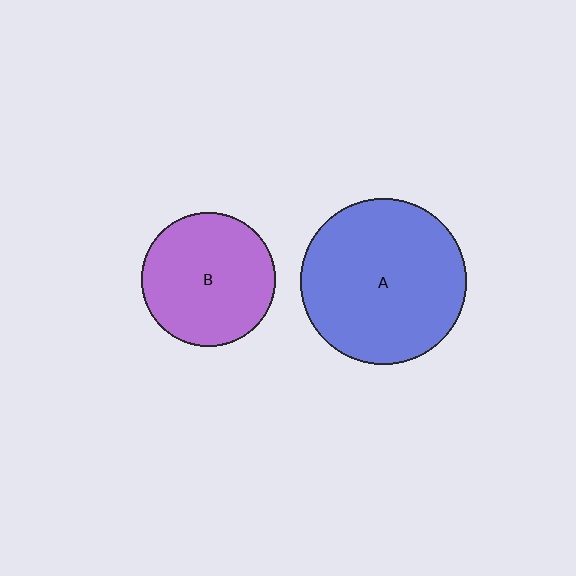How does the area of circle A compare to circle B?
Approximately 1.5 times.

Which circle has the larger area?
Circle A (blue).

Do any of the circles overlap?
No, none of the circles overlap.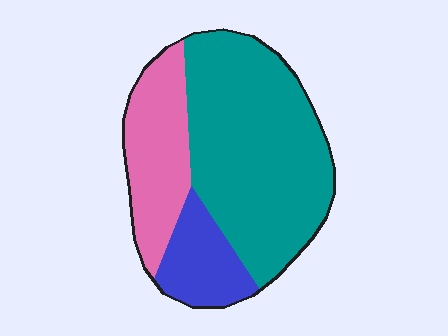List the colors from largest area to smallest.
From largest to smallest: teal, pink, blue.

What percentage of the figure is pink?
Pink covers 25% of the figure.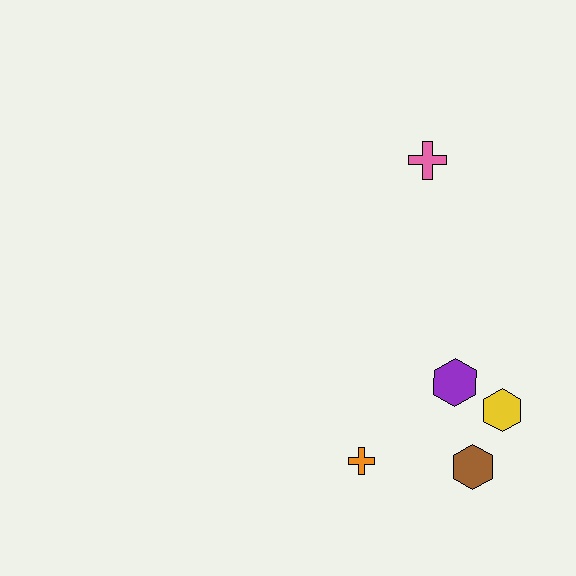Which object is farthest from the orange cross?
The pink cross is farthest from the orange cross.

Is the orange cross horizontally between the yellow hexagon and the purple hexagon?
No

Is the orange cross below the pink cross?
Yes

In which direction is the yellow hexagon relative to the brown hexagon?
The yellow hexagon is above the brown hexagon.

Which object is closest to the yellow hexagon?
The purple hexagon is closest to the yellow hexagon.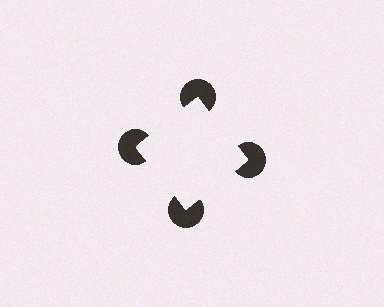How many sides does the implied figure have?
4 sides.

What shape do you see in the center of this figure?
An illusory square — its edges are inferred from the aligned wedge cuts in the pac-man discs, not physically drawn.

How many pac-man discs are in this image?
There are 4 — one at each vertex of the illusory square.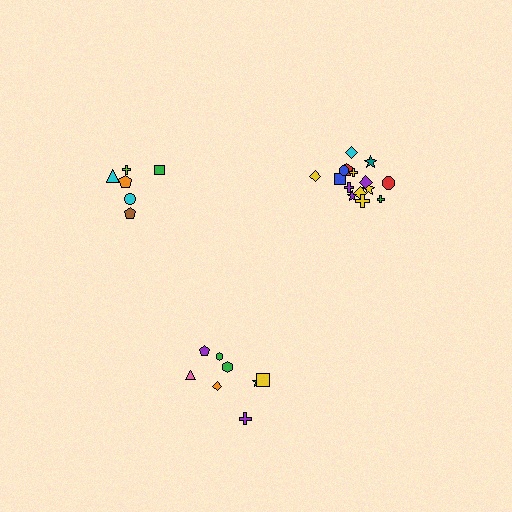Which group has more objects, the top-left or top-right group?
The top-right group.